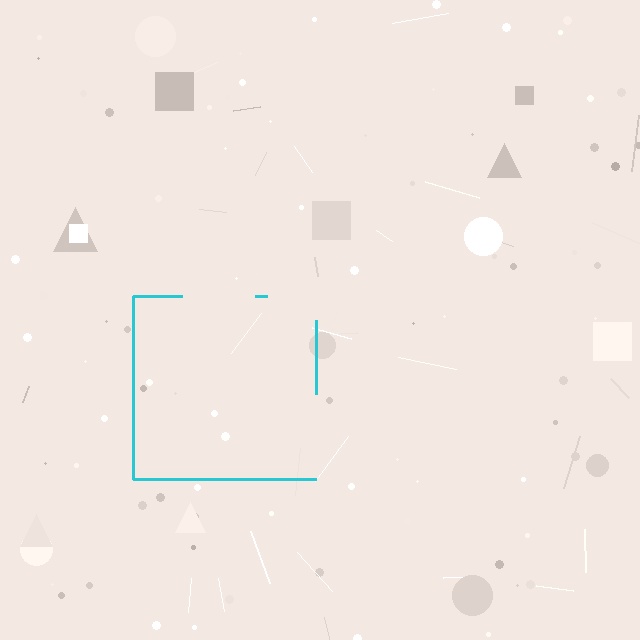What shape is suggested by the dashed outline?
The dashed outline suggests a square.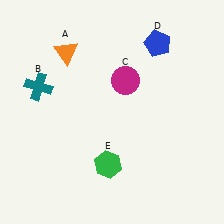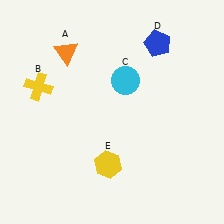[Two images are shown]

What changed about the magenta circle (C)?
In Image 1, C is magenta. In Image 2, it changed to cyan.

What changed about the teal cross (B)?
In Image 1, B is teal. In Image 2, it changed to yellow.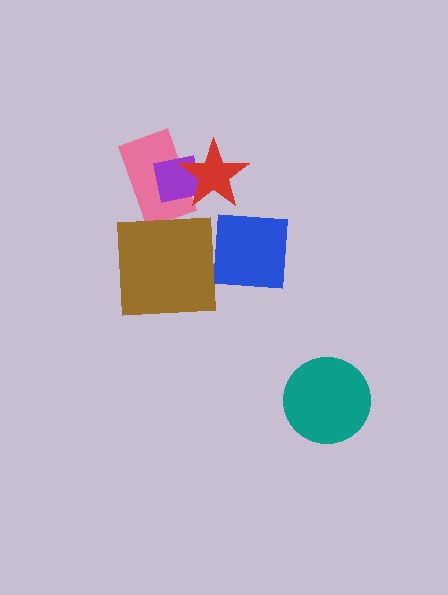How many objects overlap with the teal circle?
0 objects overlap with the teal circle.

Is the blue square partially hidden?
Yes, it is partially covered by another shape.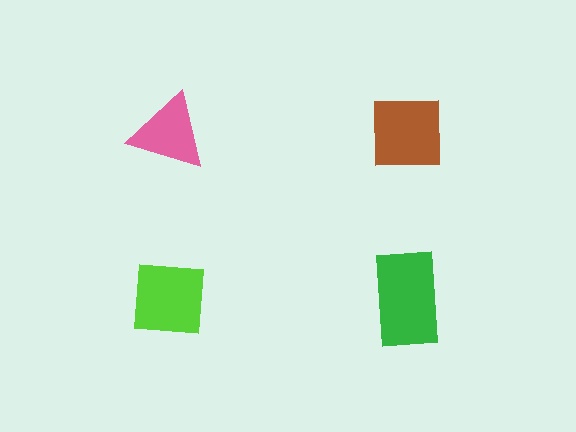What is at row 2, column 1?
A lime square.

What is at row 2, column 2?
A green rectangle.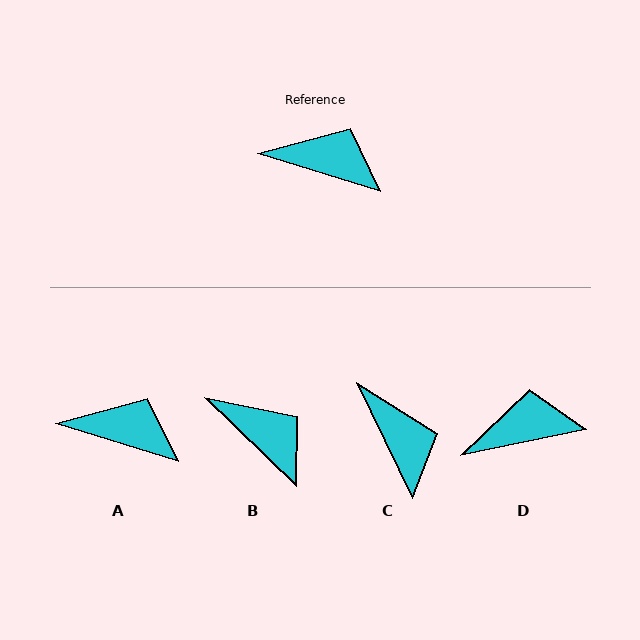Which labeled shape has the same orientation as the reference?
A.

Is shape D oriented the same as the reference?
No, it is off by about 29 degrees.